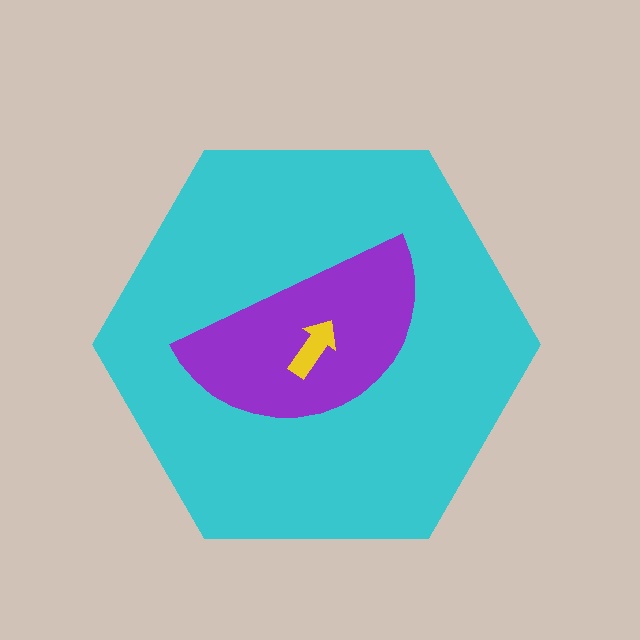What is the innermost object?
The yellow arrow.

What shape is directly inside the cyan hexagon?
The purple semicircle.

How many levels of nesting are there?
3.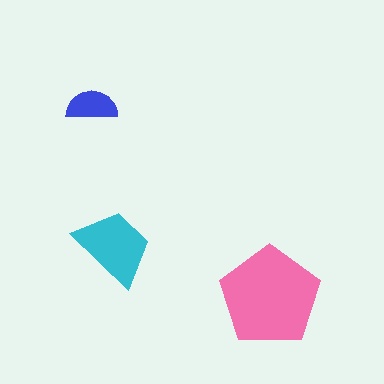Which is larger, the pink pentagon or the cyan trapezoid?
The pink pentagon.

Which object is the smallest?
The blue semicircle.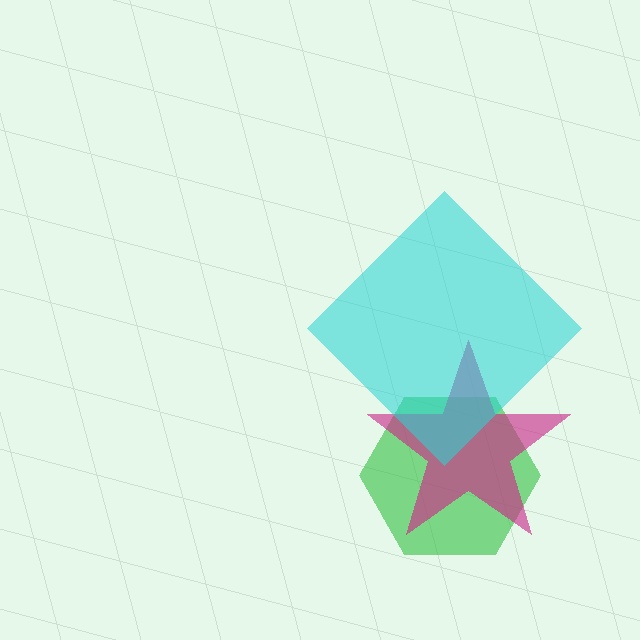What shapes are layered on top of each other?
The layered shapes are: a green hexagon, a magenta star, a cyan diamond.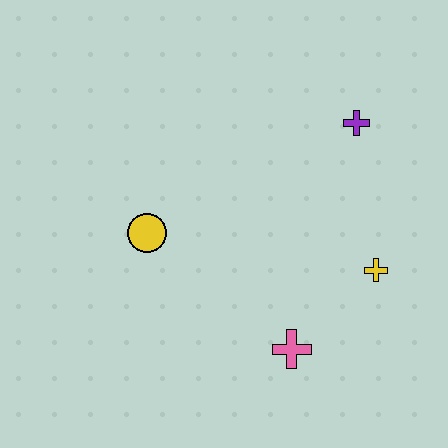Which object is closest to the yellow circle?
The pink cross is closest to the yellow circle.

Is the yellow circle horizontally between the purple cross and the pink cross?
No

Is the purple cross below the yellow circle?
No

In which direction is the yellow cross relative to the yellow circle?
The yellow cross is to the right of the yellow circle.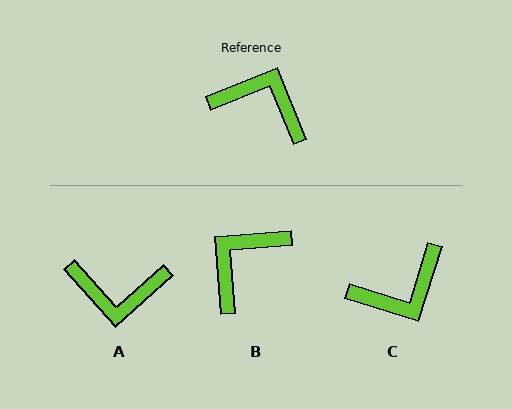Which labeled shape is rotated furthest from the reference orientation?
A, about 160 degrees away.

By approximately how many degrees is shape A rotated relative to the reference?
Approximately 160 degrees clockwise.